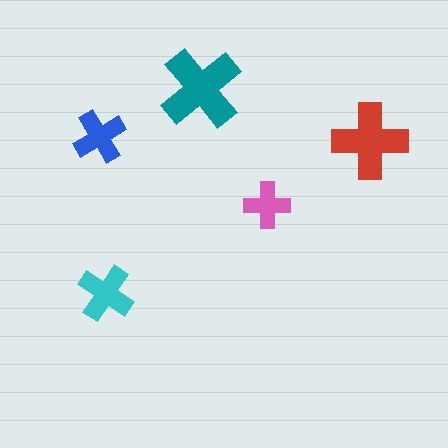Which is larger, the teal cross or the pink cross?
The teal one.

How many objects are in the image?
There are 5 objects in the image.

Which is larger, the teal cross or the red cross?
The teal one.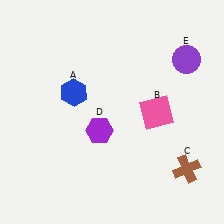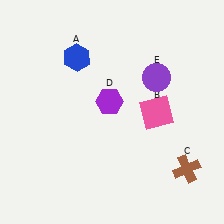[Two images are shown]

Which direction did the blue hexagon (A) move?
The blue hexagon (A) moved up.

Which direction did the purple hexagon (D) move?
The purple hexagon (D) moved up.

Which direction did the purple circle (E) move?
The purple circle (E) moved left.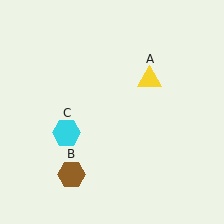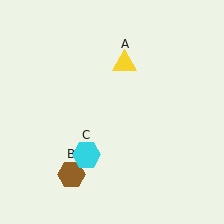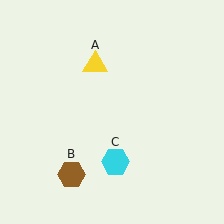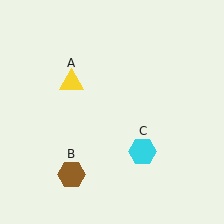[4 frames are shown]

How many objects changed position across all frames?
2 objects changed position: yellow triangle (object A), cyan hexagon (object C).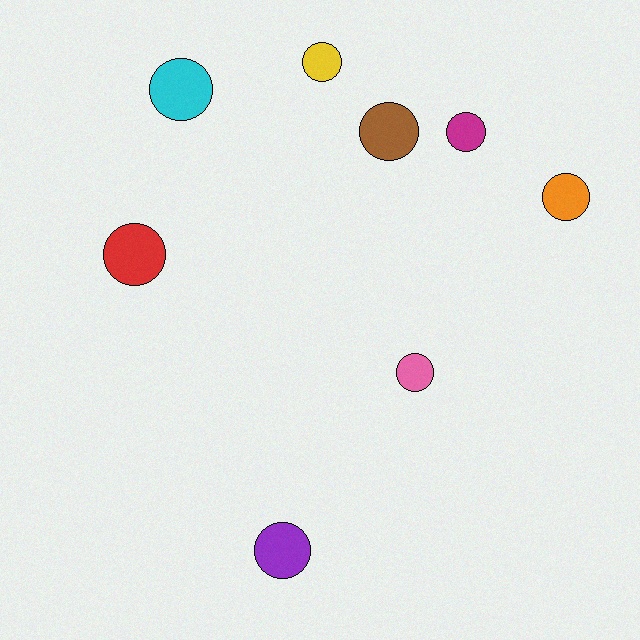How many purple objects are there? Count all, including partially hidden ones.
There is 1 purple object.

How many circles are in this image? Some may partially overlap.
There are 8 circles.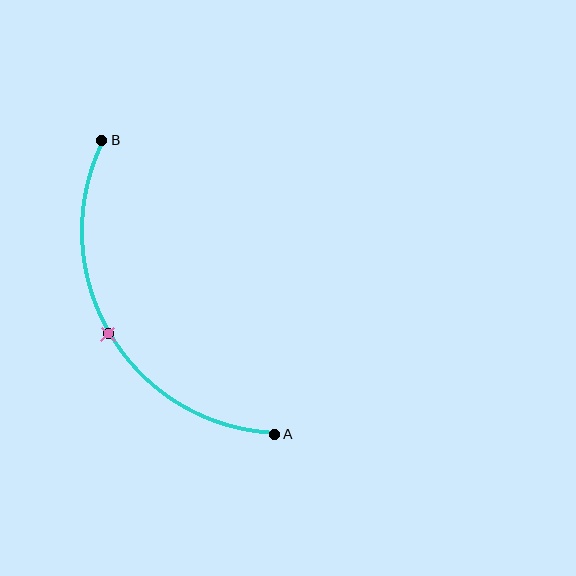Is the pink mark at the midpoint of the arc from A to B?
Yes. The pink mark lies on the arc at equal arc-length from both A and B — it is the arc midpoint.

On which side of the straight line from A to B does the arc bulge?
The arc bulges to the left of the straight line connecting A and B.